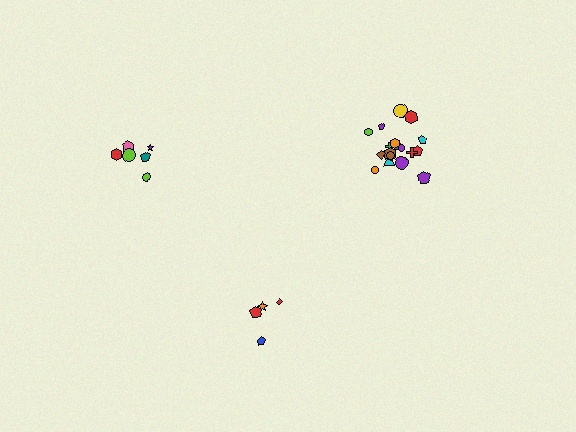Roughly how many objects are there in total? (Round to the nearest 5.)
Roughly 30 objects in total.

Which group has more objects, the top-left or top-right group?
The top-right group.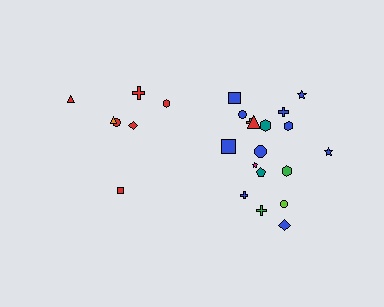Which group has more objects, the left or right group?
The right group.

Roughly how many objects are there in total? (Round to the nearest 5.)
Roughly 25 objects in total.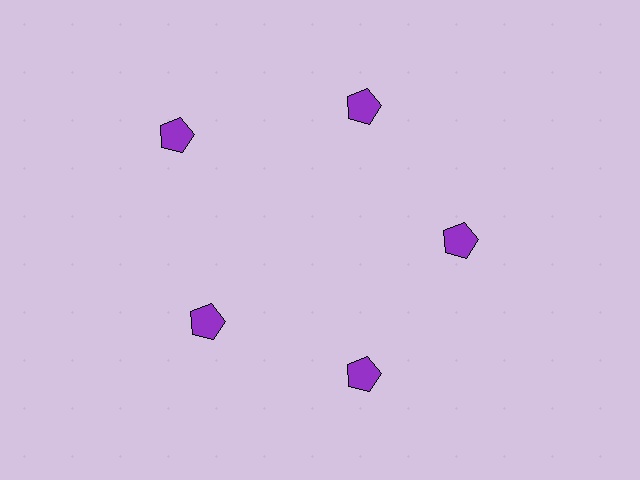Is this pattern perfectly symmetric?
No. The 5 purple pentagons are arranged in a ring, but one element near the 10 o'clock position is pushed outward from the center, breaking the 5-fold rotational symmetry.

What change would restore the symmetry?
The symmetry would be restored by moving it inward, back onto the ring so that all 5 pentagons sit at equal angles and equal distance from the center.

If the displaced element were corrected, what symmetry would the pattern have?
It would have 5-fold rotational symmetry — the pattern would map onto itself every 72 degrees.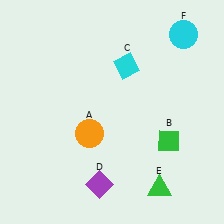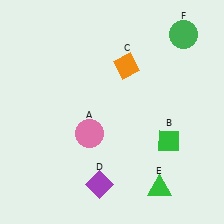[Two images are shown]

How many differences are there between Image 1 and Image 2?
There are 3 differences between the two images.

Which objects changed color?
A changed from orange to pink. C changed from cyan to orange. F changed from cyan to green.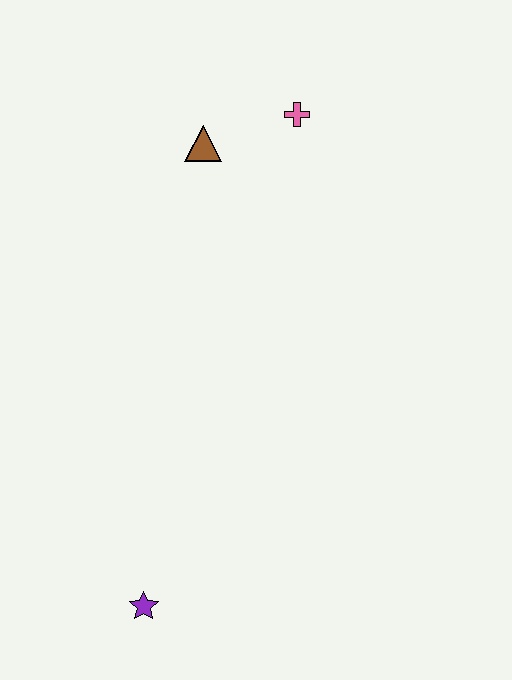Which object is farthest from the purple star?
The pink cross is farthest from the purple star.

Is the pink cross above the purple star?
Yes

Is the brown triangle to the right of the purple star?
Yes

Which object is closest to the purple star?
The brown triangle is closest to the purple star.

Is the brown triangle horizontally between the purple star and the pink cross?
Yes